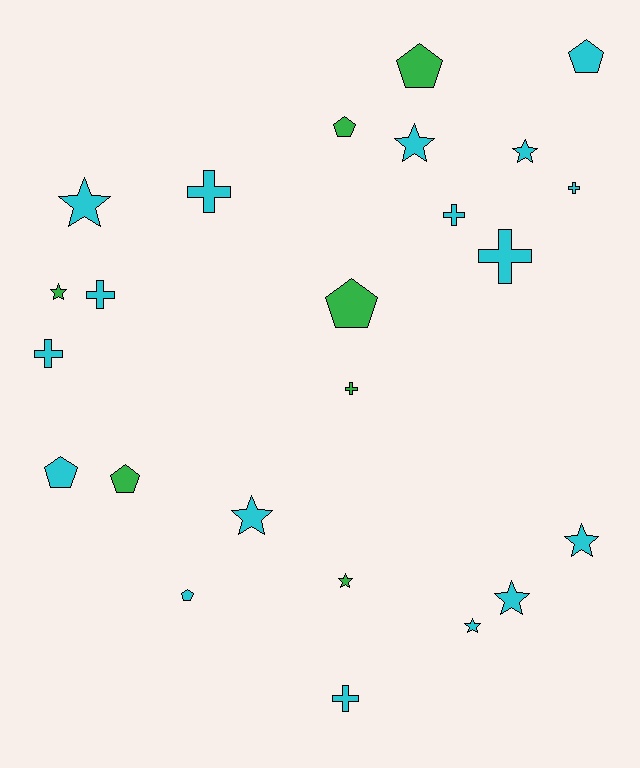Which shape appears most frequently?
Star, with 9 objects.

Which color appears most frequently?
Cyan, with 17 objects.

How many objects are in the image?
There are 24 objects.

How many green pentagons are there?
There are 4 green pentagons.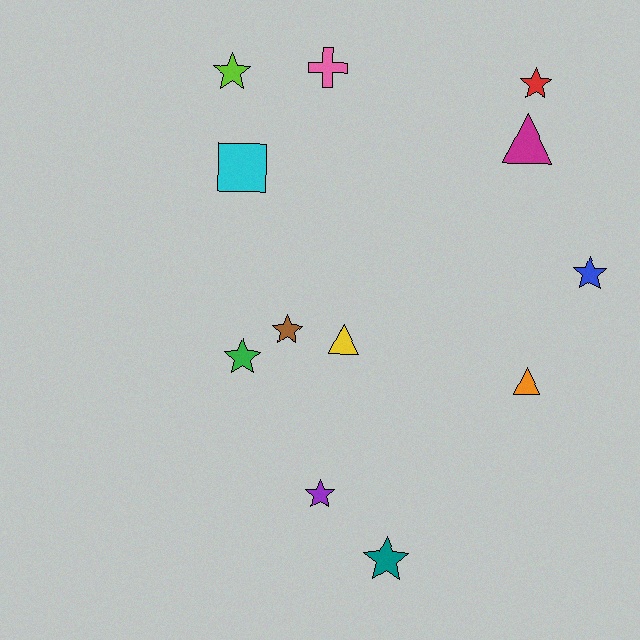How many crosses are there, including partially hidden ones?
There is 1 cross.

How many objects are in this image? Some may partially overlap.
There are 12 objects.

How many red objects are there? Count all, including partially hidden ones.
There is 1 red object.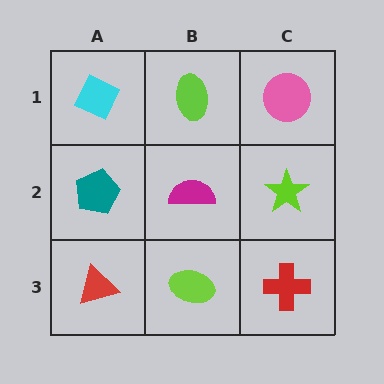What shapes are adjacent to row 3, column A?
A teal pentagon (row 2, column A), a lime ellipse (row 3, column B).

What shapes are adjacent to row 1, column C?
A lime star (row 2, column C), a lime ellipse (row 1, column B).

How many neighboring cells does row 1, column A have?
2.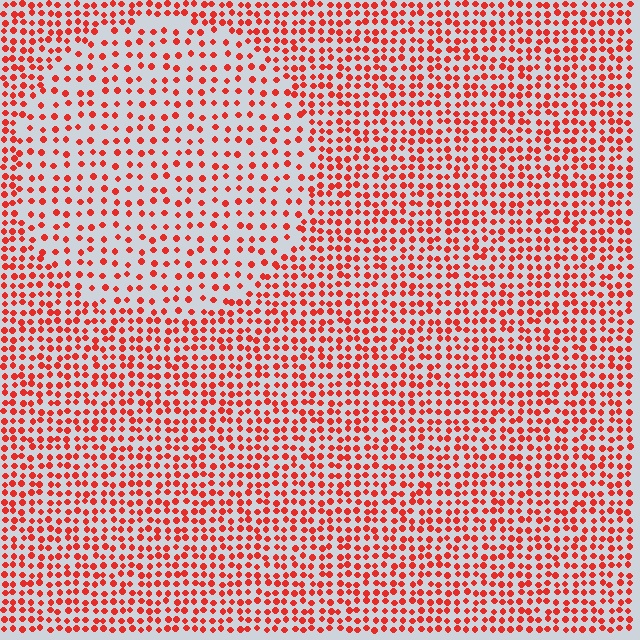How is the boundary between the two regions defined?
The boundary is defined by a change in element density (approximately 1.8x ratio). All elements are the same color, size, and shape.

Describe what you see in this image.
The image contains small red elements arranged at two different densities. A circle-shaped region is visible where the elements are less densely packed than the surrounding area.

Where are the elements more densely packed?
The elements are more densely packed outside the circle boundary.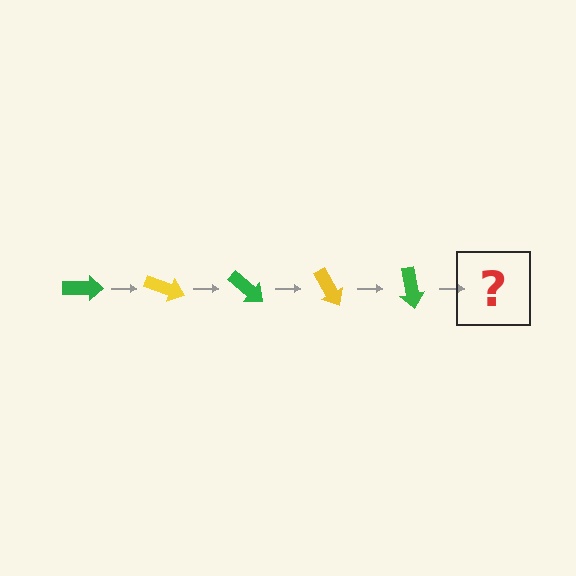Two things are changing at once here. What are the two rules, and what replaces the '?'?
The two rules are that it rotates 20 degrees each step and the color cycles through green and yellow. The '?' should be a yellow arrow, rotated 100 degrees from the start.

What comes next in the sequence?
The next element should be a yellow arrow, rotated 100 degrees from the start.